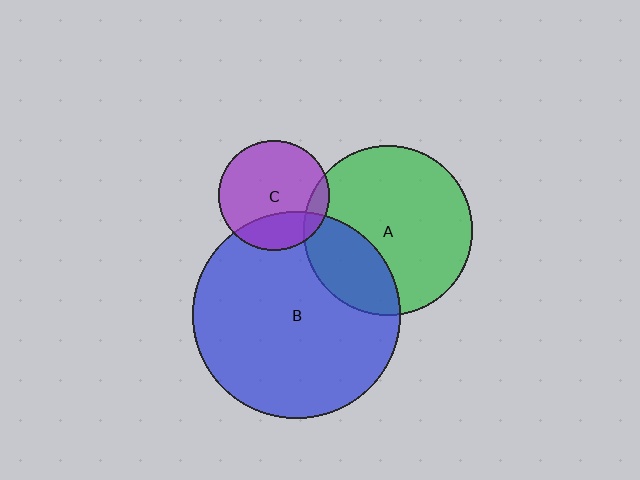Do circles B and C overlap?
Yes.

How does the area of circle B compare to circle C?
Approximately 3.5 times.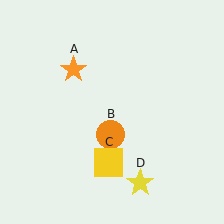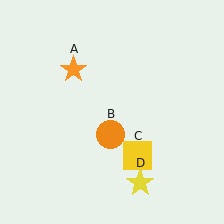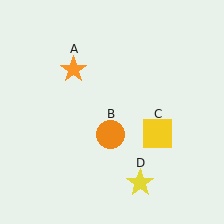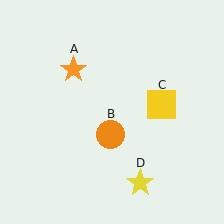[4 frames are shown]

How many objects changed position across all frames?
1 object changed position: yellow square (object C).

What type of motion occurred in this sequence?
The yellow square (object C) rotated counterclockwise around the center of the scene.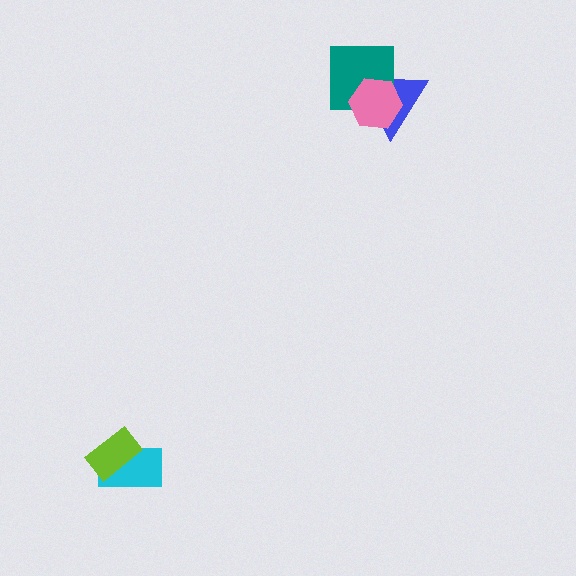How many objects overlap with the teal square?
2 objects overlap with the teal square.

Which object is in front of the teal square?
The pink hexagon is in front of the teal square.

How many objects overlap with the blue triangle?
2 objects overlap with the blue triangle.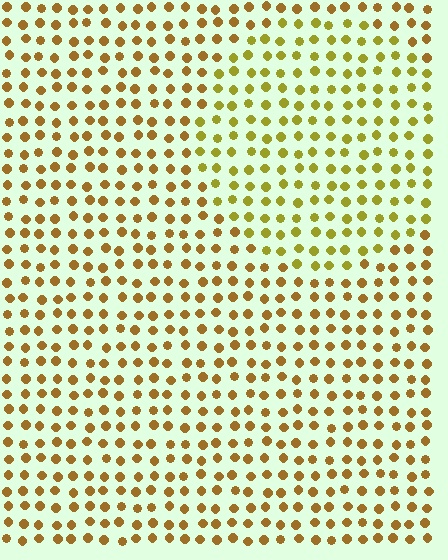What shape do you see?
I see a circle.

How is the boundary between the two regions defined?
The boundary is defined purely by a slight shift in hue (about 26 degrees). Spacing, size, and orientation are identical on both sides.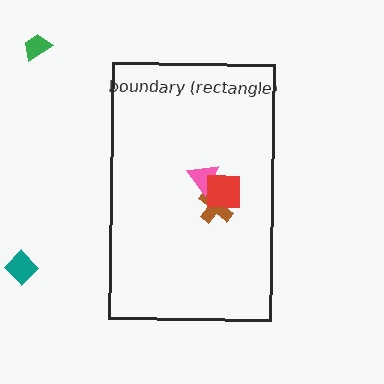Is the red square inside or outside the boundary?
Inside.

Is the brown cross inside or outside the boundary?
Inside.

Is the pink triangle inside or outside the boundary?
Inside.